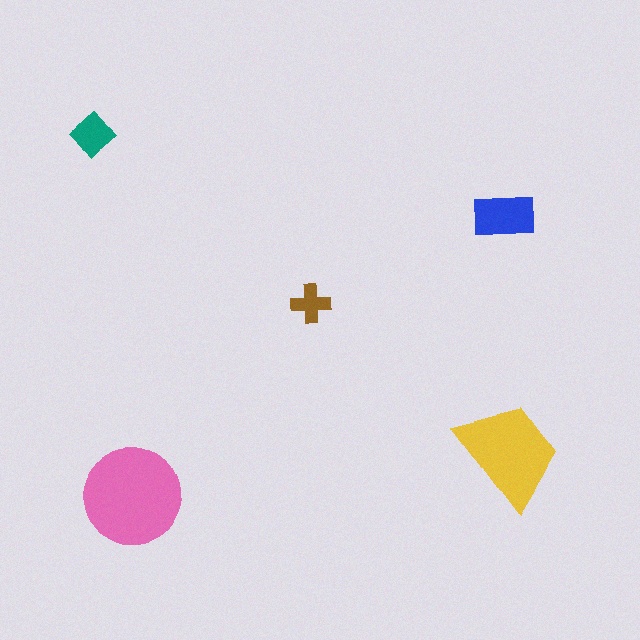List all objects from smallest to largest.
The brown cross, the teal diamond, the blue rectangle, the yellow trapezoid, the pink circle.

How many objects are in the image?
There are 5 objects in the image.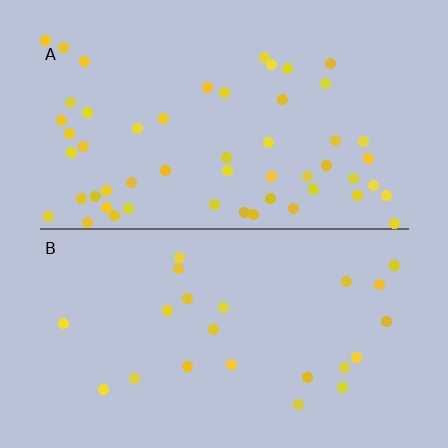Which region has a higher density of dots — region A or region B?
A (the top).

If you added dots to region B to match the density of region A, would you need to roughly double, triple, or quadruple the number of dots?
Approximately double.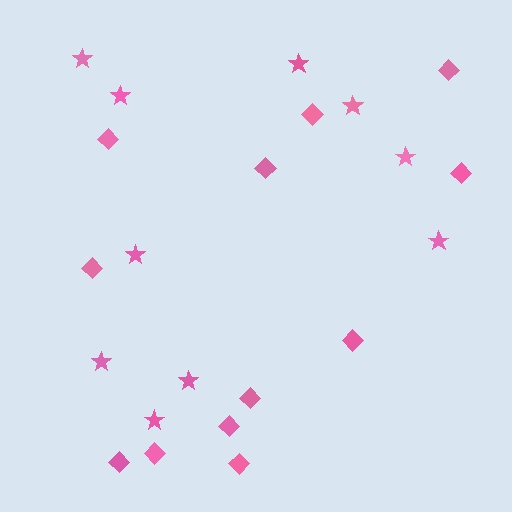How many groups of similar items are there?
There are 2 groups: one group of diamonds (12) and one group of stars (10).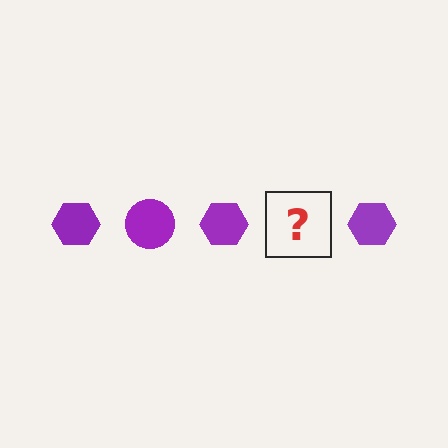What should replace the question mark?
The question mark should be replaced with a purple circle.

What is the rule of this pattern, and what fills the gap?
The rule is that the pattern cycles through hexagon, circle shapes in purple. The gap should be filled with a purple circle.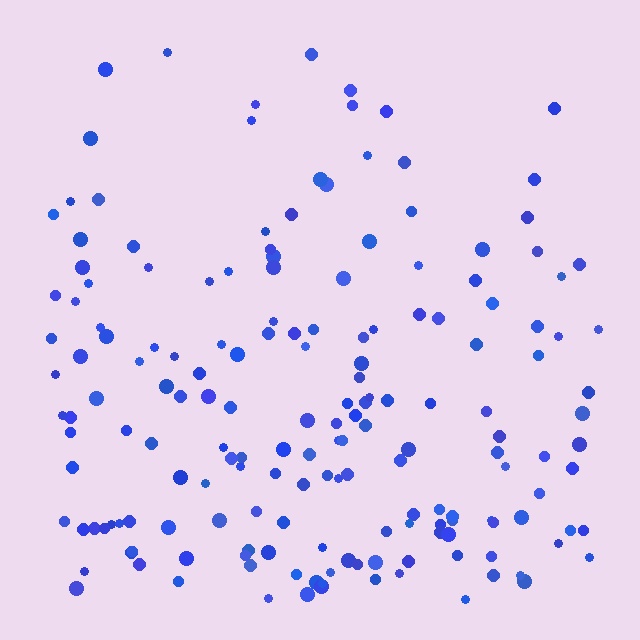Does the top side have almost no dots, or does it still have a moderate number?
Still a moderate number, just noticeably fewer than the bottom.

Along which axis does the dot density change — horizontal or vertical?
Vertical.